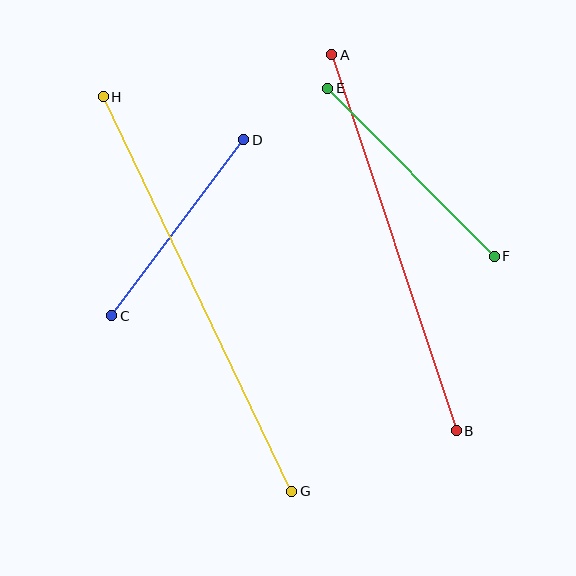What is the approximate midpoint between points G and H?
The midpoint is at approximately (197, 294) pixels.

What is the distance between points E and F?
The distance is approximately 236 pixels.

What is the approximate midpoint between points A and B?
The midpoint is at approximately (394, 243) pixels.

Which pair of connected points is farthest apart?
Points G and H are farthest apart.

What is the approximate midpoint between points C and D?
The midpoint is at approximately (178, 228) pixels.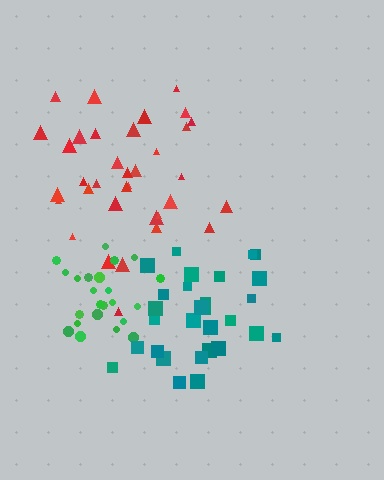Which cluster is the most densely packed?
Green.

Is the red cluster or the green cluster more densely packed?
Green.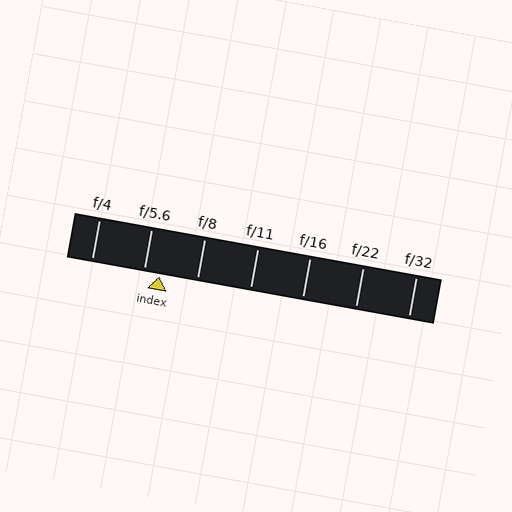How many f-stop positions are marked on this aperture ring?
There are 7 f-stop positions marked.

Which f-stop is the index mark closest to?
The index mark is closest to f/5.6.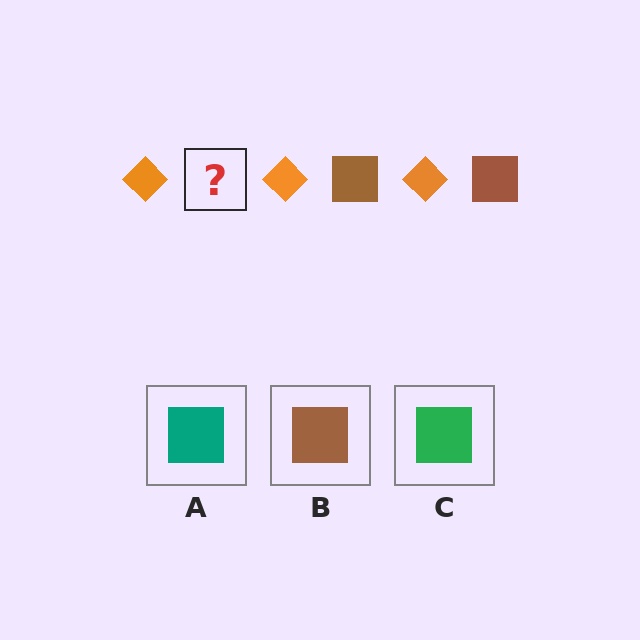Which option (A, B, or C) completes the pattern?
B.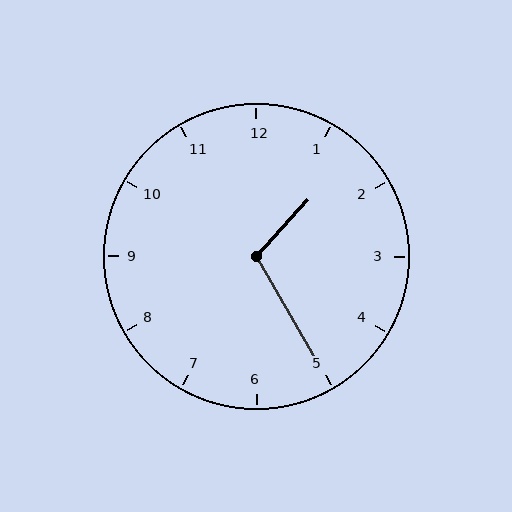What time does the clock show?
1:25.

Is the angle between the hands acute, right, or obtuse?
It is obtuse.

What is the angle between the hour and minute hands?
Approximately 108 degrees.